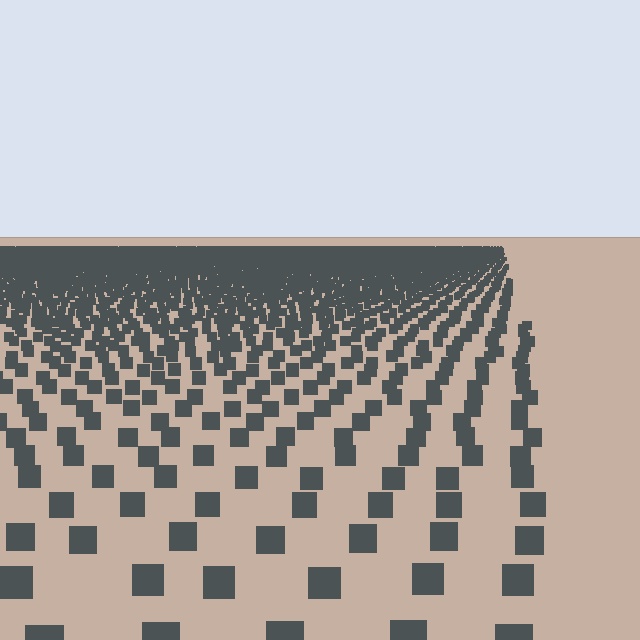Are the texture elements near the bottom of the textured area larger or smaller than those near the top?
Larger. Near the bottom, elements are closer to the viewer and appear at a bigger on-screen size.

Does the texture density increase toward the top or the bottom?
Density increases toward the top.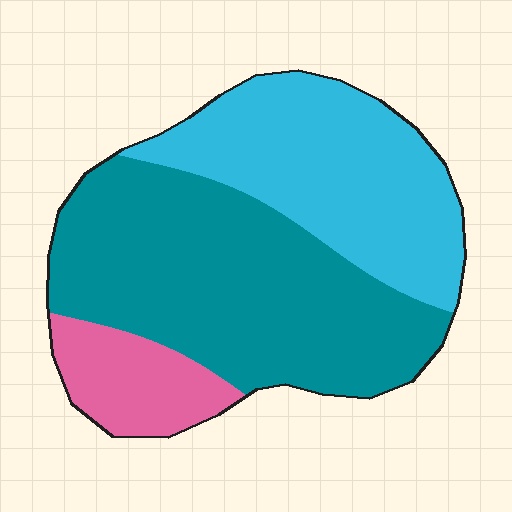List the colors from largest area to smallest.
From largest to smallest: teal, cyan, pink.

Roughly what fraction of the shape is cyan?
Cyan covers around 35% of the shape.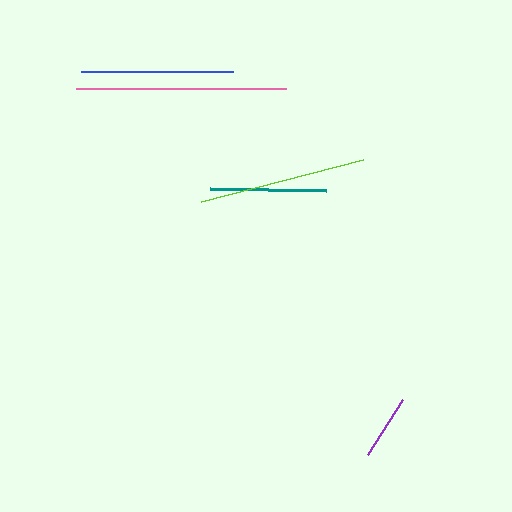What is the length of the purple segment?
The purple segment is approximately 66 pixels long.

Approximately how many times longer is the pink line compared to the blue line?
The pink line is approximately 1.4 times the length of the blue line.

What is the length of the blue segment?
The blue segment is approximately 152 pixels long.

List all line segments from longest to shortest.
From longest to shortest: pink, lime, blue, teal, purple.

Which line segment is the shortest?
The purple line is the shortest at approximately 66 pixels.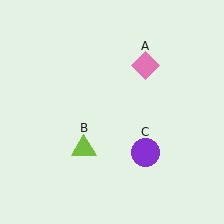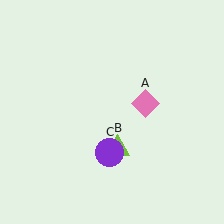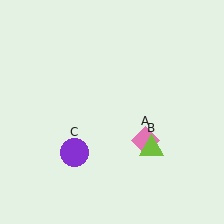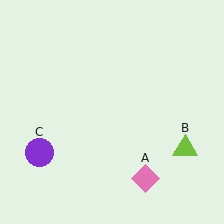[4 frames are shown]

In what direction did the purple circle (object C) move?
The purple circle (object C) moved left.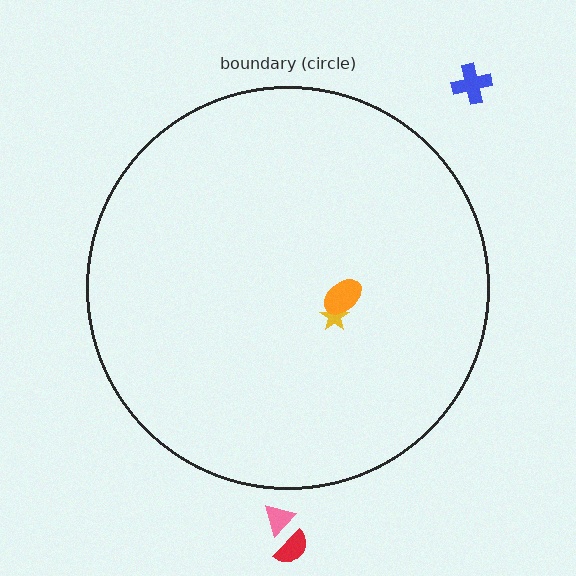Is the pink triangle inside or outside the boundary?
Outside.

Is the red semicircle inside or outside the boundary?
Outside.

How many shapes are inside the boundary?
2 inside, 3 outside.